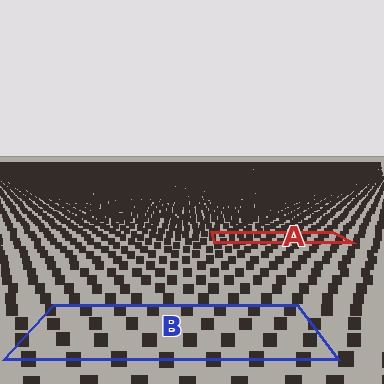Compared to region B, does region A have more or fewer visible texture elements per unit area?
Region A has more texture elements per unit area — they are packed more densely because it is farther away.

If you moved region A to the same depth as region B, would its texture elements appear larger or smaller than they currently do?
They would appear larger. At a closer depth, the same texture elements are projected at a bigger on-screen size.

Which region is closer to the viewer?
Region B is closer. The texture elements there are larger and more spread out.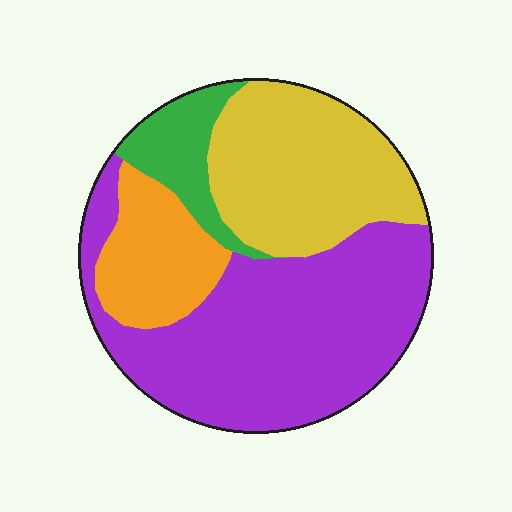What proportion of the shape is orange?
Orange takes up less than a sixth of the shape.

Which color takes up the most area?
Purple, at roughly 50%.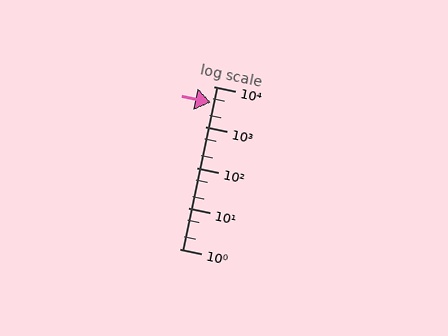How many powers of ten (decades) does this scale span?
The scale spans 4 decades, from 1 to 10000.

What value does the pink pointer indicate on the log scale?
The pointer indicates approximately 4100.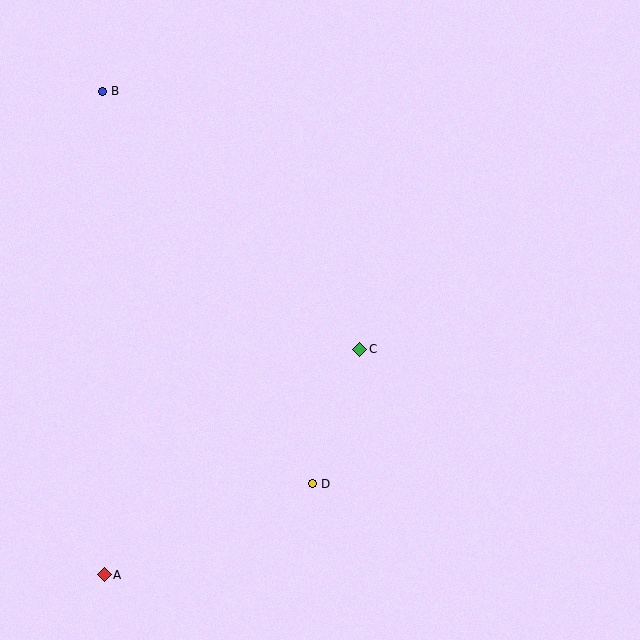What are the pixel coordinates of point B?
Point B is at (102, 91).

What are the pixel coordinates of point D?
Point D is at (312, 484).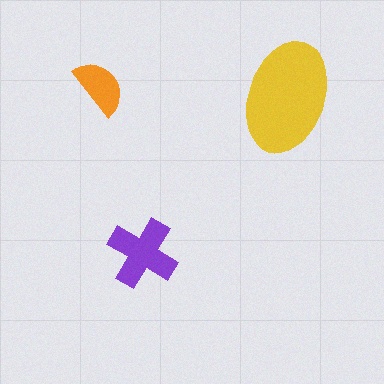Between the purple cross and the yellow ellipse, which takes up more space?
The yellow ellipse.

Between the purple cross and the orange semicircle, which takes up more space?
The purple cross.